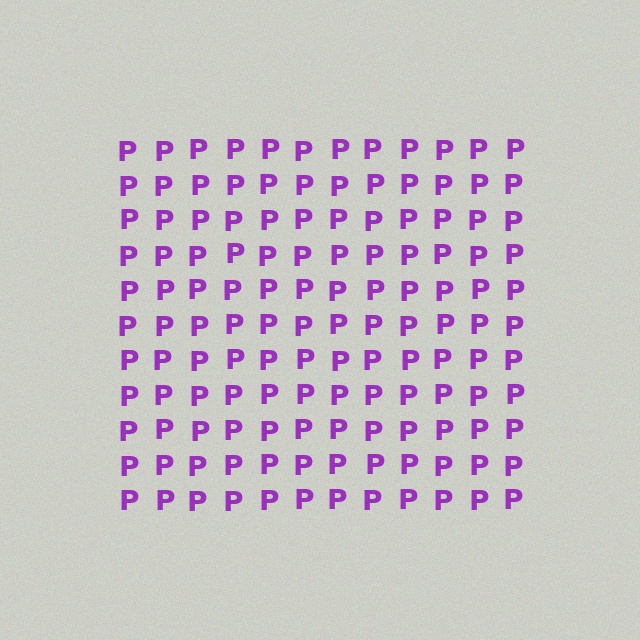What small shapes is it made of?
It is made of small letter P's.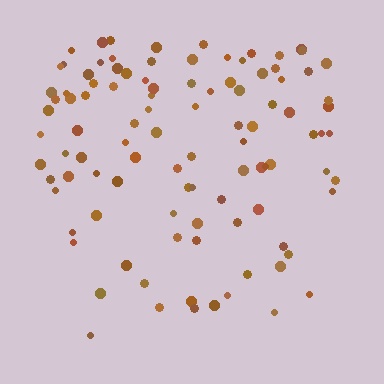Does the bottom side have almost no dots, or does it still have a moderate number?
Still a moderate number, just noticeably fewer than the top.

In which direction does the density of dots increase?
From bottom to top, with the top side densest.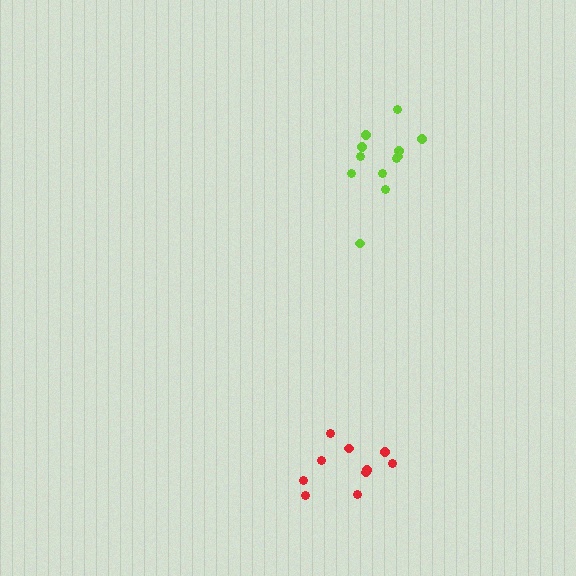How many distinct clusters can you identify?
There are 2 distinct clusters.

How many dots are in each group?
Group 1: 10 dots, Group 2: 12 dots (22 total).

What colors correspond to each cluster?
The clusters are colored: red, lime.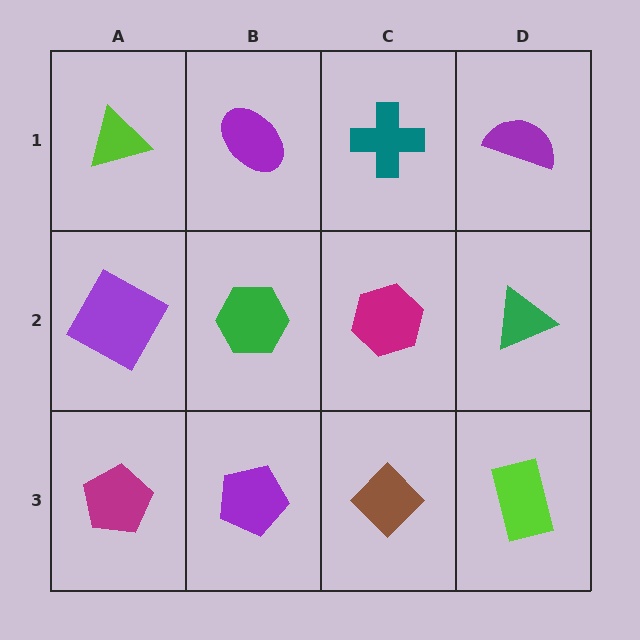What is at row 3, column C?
A brown diamond.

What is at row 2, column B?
A green hexagon.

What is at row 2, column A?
A purple square.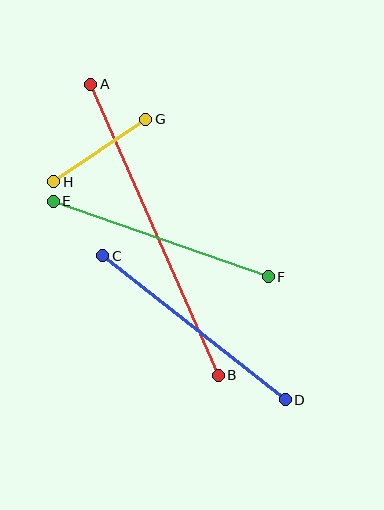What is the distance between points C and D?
The distance is approximately 232 pixels.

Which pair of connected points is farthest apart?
Points A and B are farthest apart.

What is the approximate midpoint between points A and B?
The midpoint is at approximately (154, 230) pixels.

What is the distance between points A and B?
The distance is approximately 318 pixels.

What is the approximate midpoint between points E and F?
The midpoint is at approximately (161, 239) pixels.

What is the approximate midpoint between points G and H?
The midpoint is at approximately (100, 151) pixels.